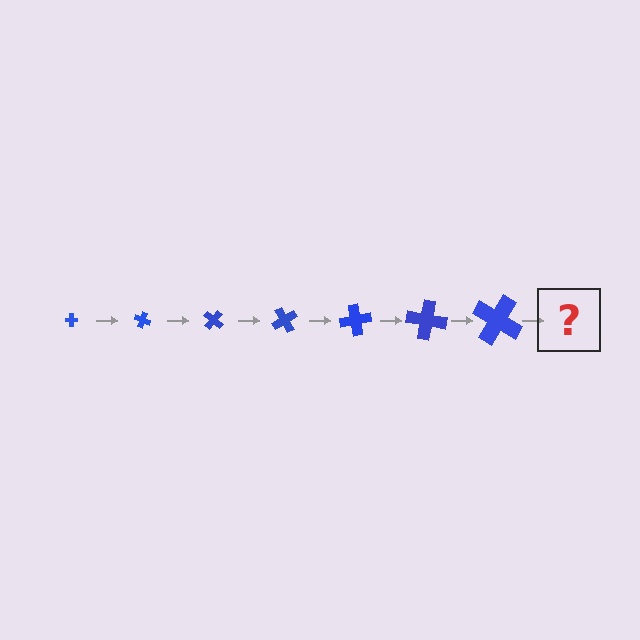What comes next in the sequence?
The next element should be a cross, larger than the previous one and rotated 140 degrees from the start.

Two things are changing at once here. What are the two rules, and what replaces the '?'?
The two rules are that the cross grows larger each step and it rotates 20 degrees each step. The '?' should be a cross, larger than the previous one and rotated 140 degrees from the start.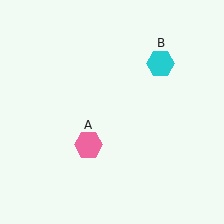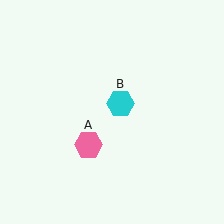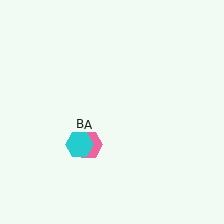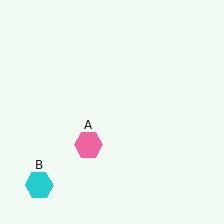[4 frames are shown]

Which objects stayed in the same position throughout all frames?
Pink hexagon (object A) remained stationary.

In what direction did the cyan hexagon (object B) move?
The cyan hexagon (object B) moved down and to the left.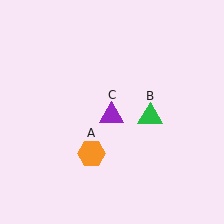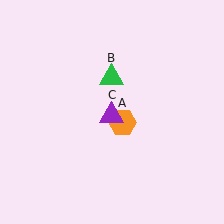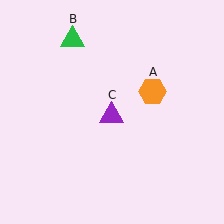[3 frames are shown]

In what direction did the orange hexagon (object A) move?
The orange hexagon (object A) moved up and to the right.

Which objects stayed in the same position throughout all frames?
Purple triangle (object C) remained stationary.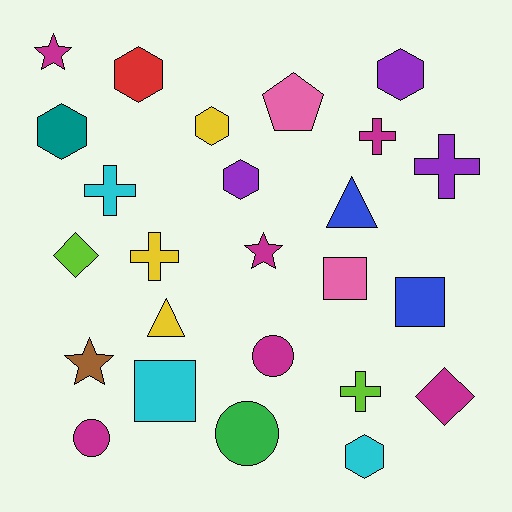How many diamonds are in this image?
There are 2 diamonds.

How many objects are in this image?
There are 25 objects.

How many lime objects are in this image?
There are 2 lime objects.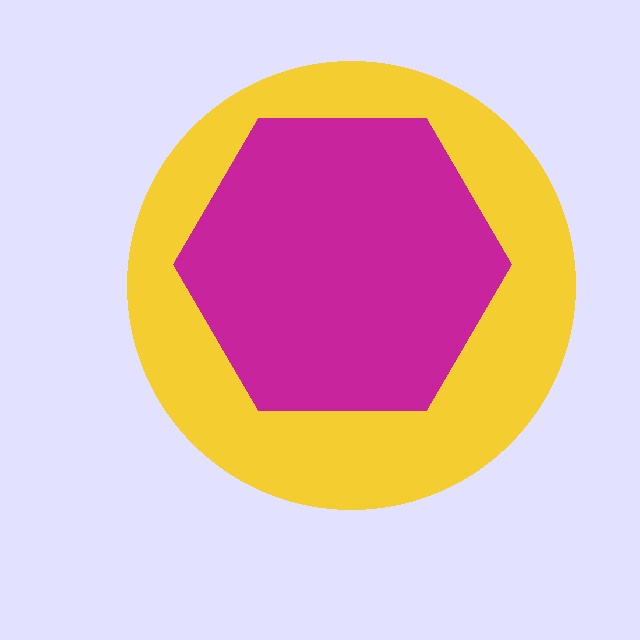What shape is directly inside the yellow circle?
The magenta hexagon.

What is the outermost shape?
The yellow circle.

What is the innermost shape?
The magenta hexagon.